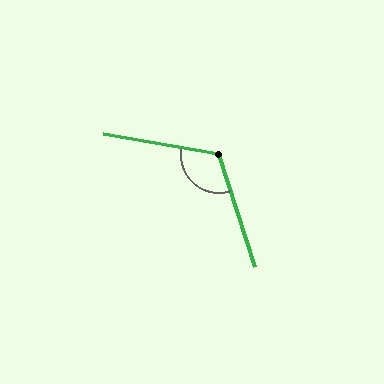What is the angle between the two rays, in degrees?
Approximately 118 degrees.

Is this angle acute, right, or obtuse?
It is obtuse.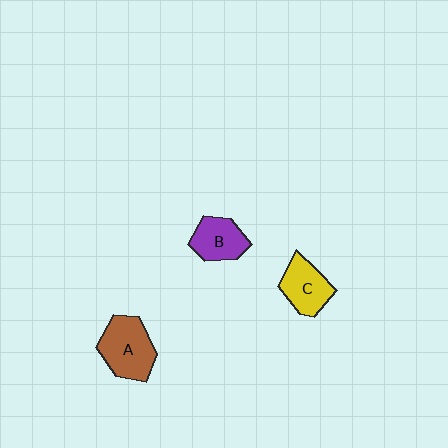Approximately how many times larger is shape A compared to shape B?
Approximately 1.4 times.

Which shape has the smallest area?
Shape B (purple).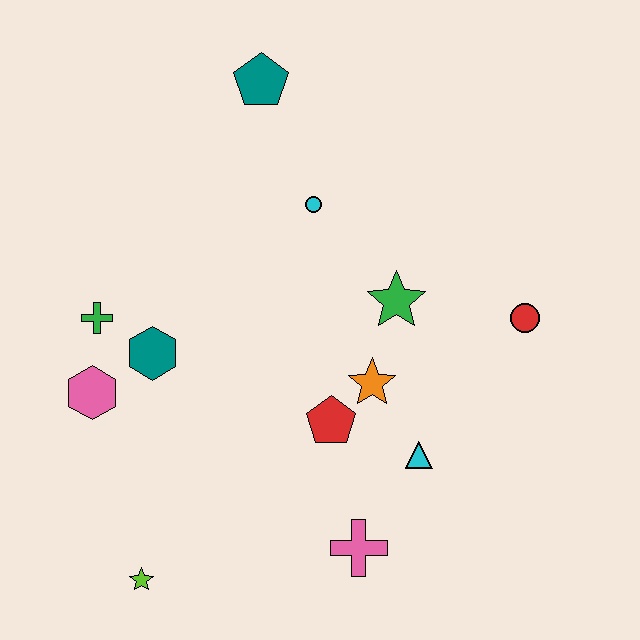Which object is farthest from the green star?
The lime star is farthest from the green star.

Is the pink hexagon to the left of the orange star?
Yes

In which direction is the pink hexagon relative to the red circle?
The pink hexagon is to the left of the red circle.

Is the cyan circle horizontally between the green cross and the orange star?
Yes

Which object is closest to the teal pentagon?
The cyan circle is closest to the teal pentagon.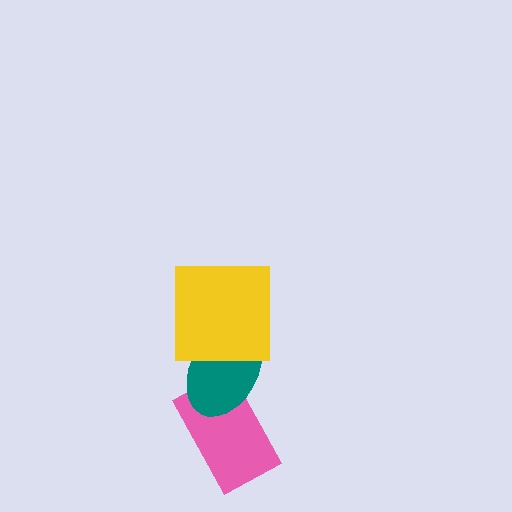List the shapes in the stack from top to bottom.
From top to bottom: the yellow square, the teal ellipse, the pink rectangle.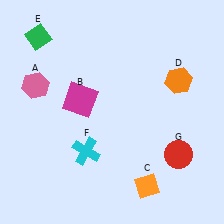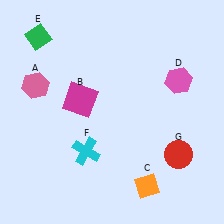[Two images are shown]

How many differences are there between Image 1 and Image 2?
There is 1 difference between the two images.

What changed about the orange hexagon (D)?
In Image 1, D is orange. In Image 2, it changed to pink.